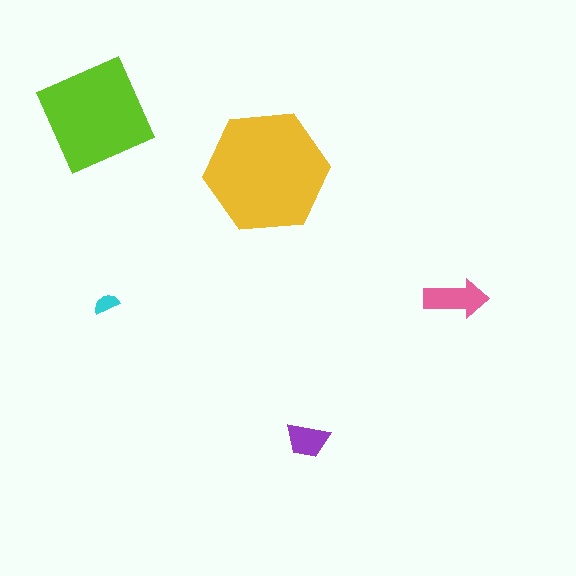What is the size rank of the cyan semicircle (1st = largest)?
5th.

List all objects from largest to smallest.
The yellow hexagon, the lime square, the pink arrow, the purple trapezoid, the cyan semicircle.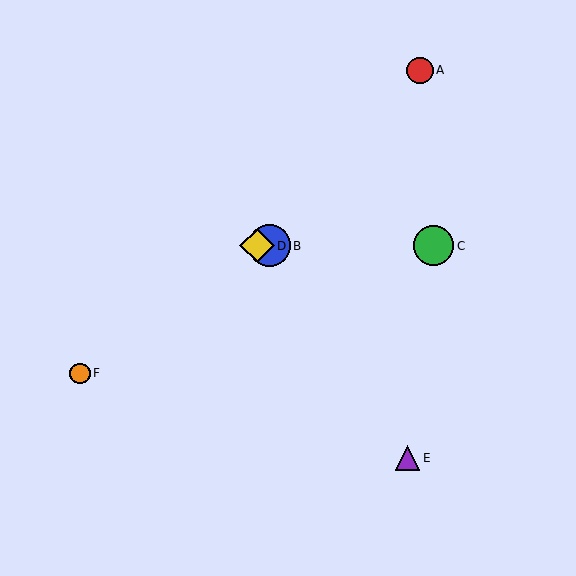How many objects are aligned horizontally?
3 objects (B, C, D) are aligned horizontally.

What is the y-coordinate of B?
Object B is at y≈246.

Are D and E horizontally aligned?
No, D is at y≈246 and E is at y≈458.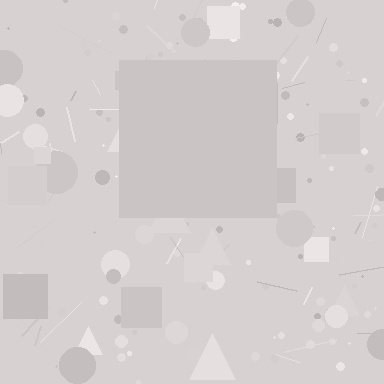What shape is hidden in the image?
A square is hidden in the image.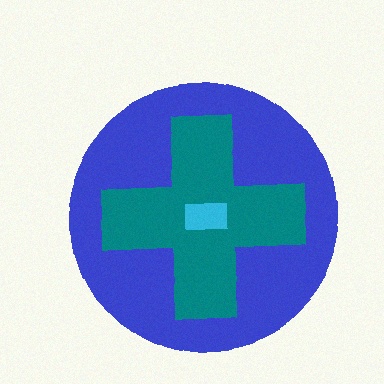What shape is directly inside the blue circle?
The teal cross.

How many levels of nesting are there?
3.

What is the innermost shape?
The cyan rectangle.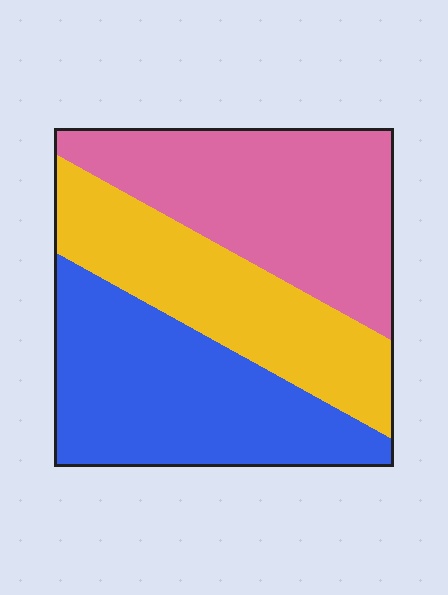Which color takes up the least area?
Yellow, at roughly 30%.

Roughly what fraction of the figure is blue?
Blue covers roughly 35% of the figure.